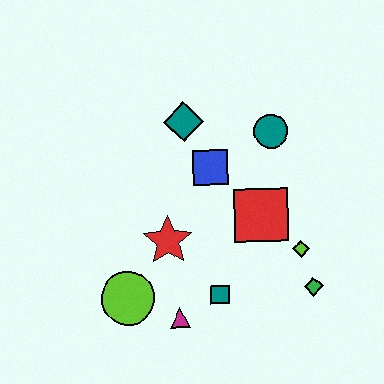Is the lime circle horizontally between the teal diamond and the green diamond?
No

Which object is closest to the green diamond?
The lime diamond is closest to the green diamond.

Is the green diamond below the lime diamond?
Yes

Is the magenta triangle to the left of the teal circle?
Yes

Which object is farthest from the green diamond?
The teal diamond is farthest from the green diamond.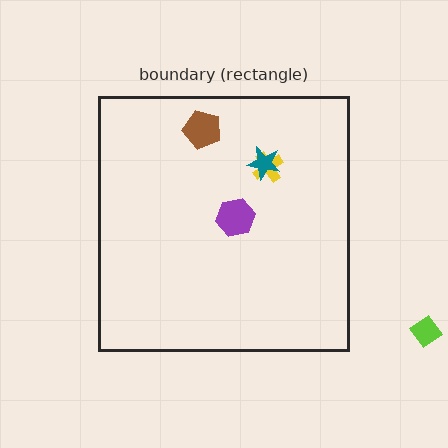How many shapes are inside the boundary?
4 inside, 1 outside.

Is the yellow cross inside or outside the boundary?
Inside.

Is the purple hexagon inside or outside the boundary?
Inside.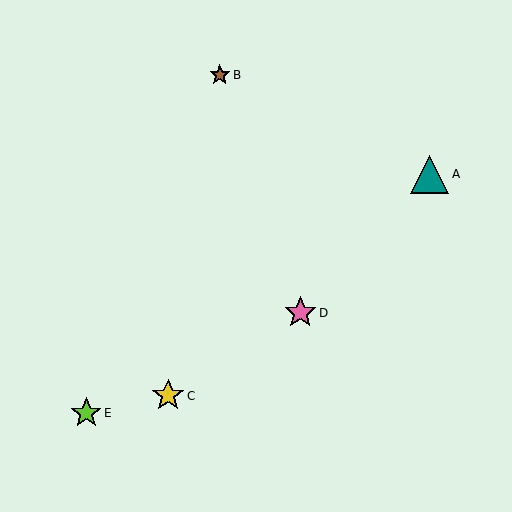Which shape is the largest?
The teal triangle (labeled A) is the largest.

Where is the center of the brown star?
The center of the brown star is at (220, 75).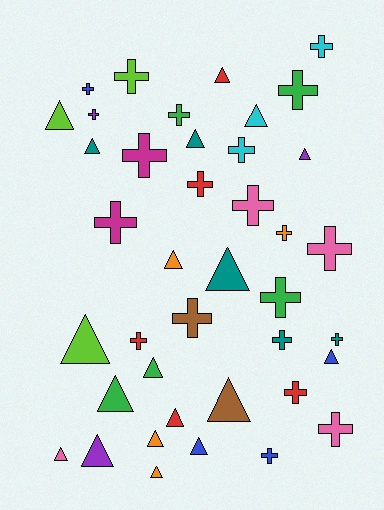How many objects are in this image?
There are 40 objects.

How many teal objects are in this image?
There are 5 teal objects.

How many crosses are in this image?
There are 21 crosses.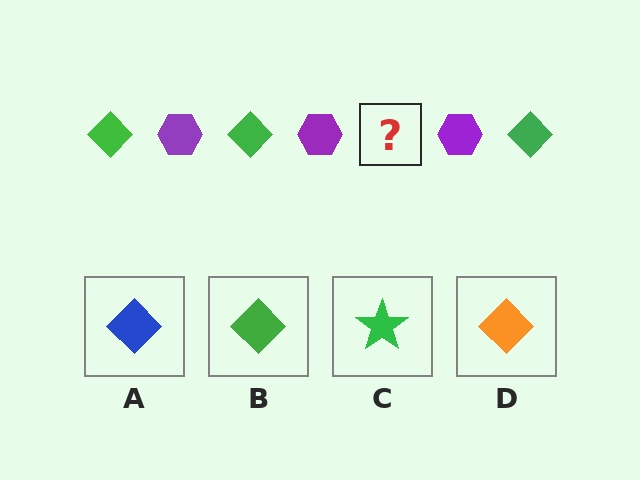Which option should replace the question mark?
Option B.